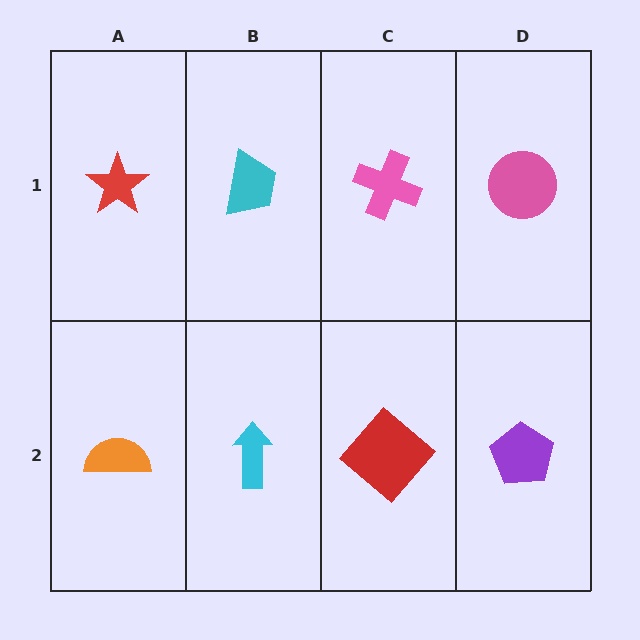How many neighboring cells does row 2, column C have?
3.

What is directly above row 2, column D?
A pink circle.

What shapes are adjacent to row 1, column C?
A red diamond (row 2, column C), a cyan trapezoid (row 1, column B), a pink circle (row 1, column D).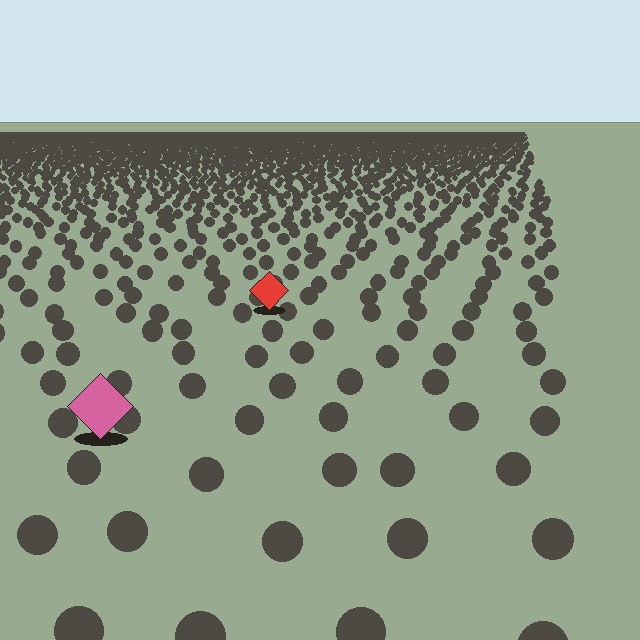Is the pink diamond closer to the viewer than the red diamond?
Yes. The pink diamond is closer — you can tell from the texture gradient: the ground texture is coarser near it.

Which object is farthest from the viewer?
The red diamond is farthest from the viewer. It appears smaller and the ground texture around it is denser.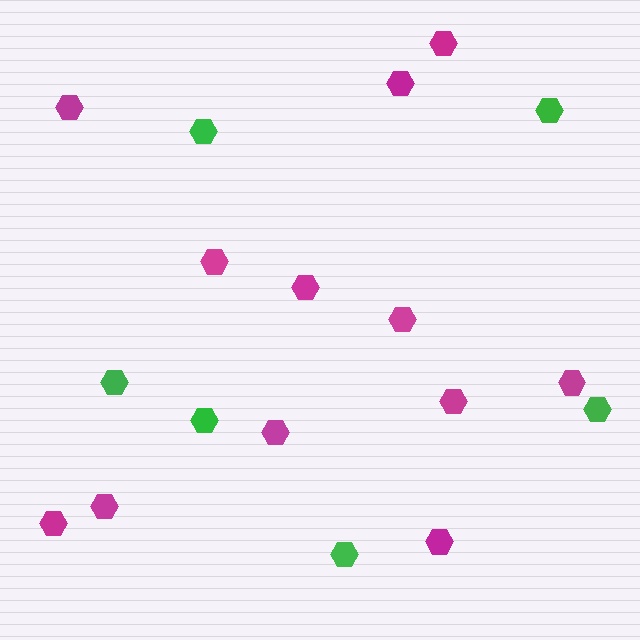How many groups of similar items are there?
There are 2 groups: one group of green hexagons (6) and one group of magenta hexagons (12).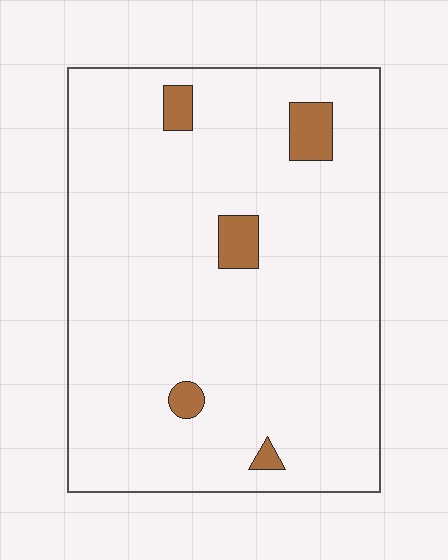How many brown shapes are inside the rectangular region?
5.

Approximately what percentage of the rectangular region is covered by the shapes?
Approximately 5%.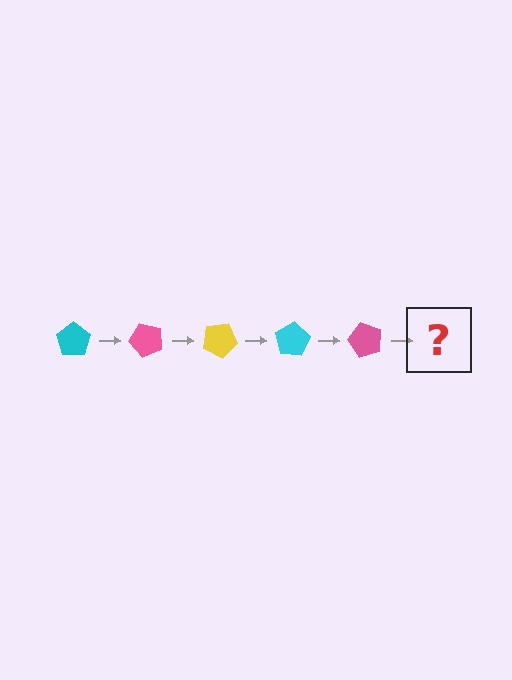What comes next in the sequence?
The next element should be a yellow pentagon, rotated 250 degrees from the start.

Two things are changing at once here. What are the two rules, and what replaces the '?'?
The two rules are that it rotates 50 degrees each step and the color cycles through cyan, pink, and yellow. The '?' should be a yellow pentagon, rotated 250 degrees from the start.